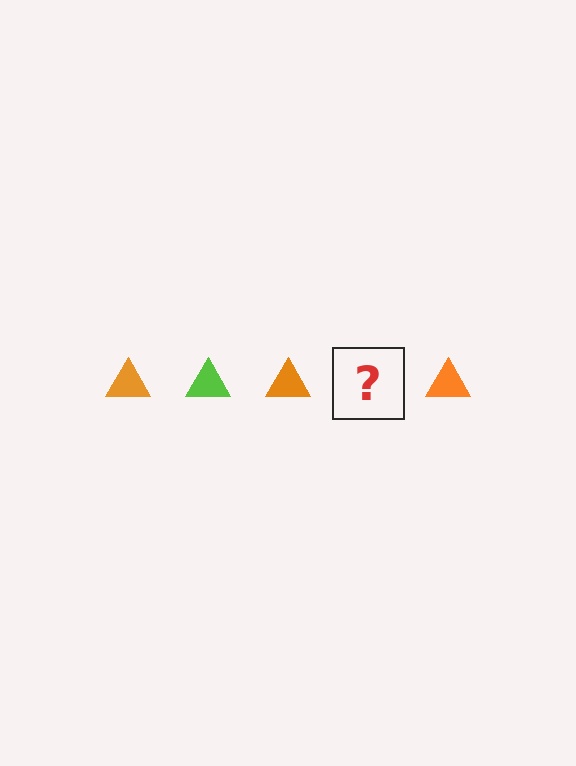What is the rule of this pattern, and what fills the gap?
The rule is that the pattern cycles through orange, lime triangles. The gap should be filled with a lime triangle.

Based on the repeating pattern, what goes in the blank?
The blank should be a lime triangle.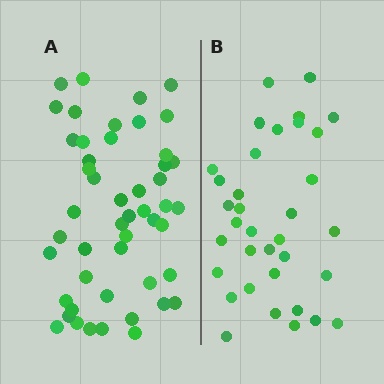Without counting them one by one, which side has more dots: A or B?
Region A (the left region) has more dots.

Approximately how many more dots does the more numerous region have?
Region A has approximately 15 more dots than region B.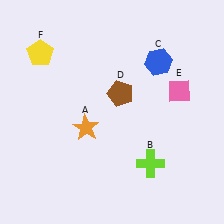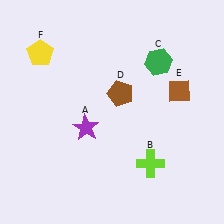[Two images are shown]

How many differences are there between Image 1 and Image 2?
There are 3 differences between the two images.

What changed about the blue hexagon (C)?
In Image 1, C is blue. In Image 2, it changed to green.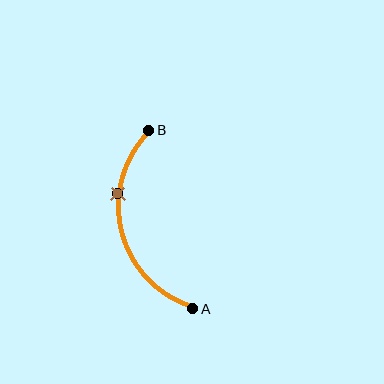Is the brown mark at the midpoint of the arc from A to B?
No. The brown mark lies on the arc but is closer to endpoint B. The arc midpoint would be at the point on the curve equidistant along the arc from both A and B.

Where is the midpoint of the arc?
The arc midpoint is the point on the curve farthest from the straight line joining A and B. It sits to the left of that line.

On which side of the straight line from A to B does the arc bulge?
The arc bulges to the left of the straight line connecting A and B.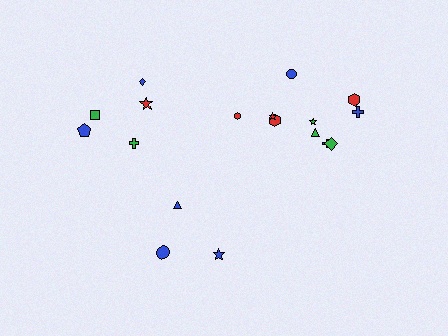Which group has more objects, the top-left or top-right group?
The top-right group.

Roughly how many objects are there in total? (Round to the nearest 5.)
Roughly 20 objects in total.